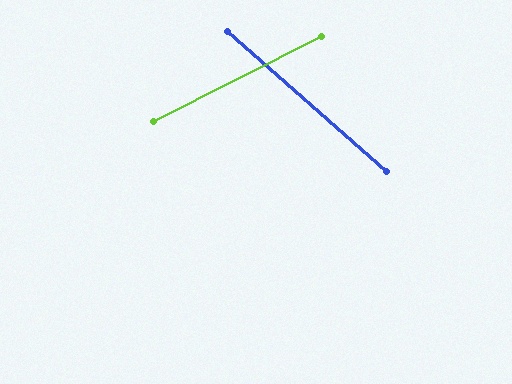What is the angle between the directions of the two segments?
Approximately 68 degrees.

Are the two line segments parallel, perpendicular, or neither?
Neither parallel nor perpendicular — they differ by about 68°.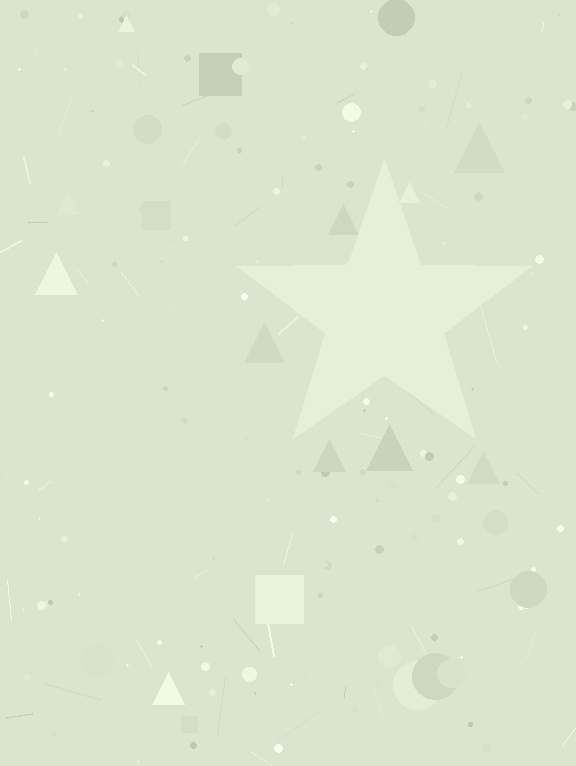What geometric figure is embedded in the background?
A star is embedded in the background.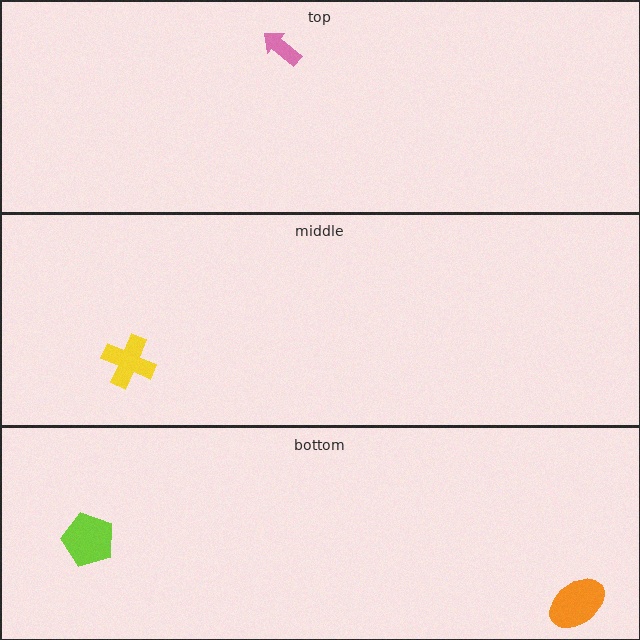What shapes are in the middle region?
The yellow cross.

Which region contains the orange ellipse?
The bottom region.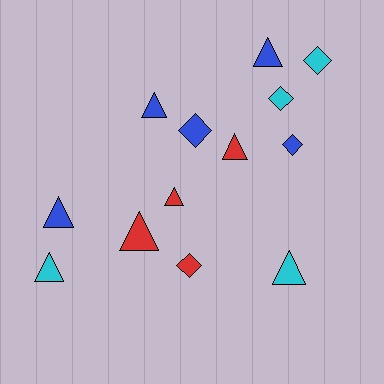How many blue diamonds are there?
There are 2 blue diamonds.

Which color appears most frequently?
Blue, with 5 objects.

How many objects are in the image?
There are 13 objects.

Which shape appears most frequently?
Triangle, with 8 objects.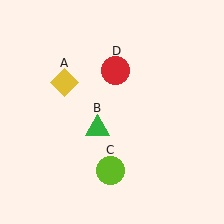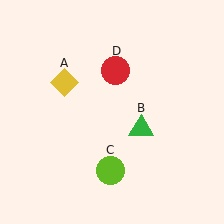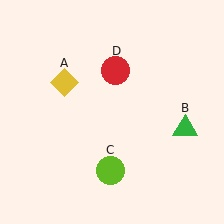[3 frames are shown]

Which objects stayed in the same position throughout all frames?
Yellow diamond (object A) and lime circle (object C) and red circle (object D) remained stationary.